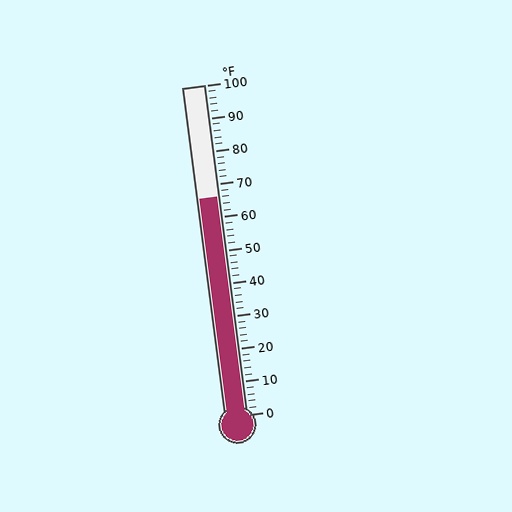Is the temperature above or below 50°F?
The temperature is above 50°F.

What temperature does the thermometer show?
The thermometer shows approximately 66°F.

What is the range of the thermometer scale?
The thermometer scale ranges from 0°F to 100°F.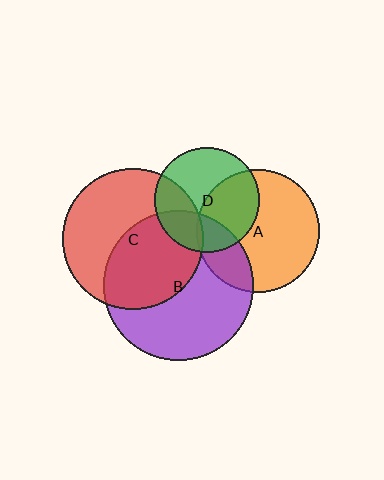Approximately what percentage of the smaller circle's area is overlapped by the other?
Approximately 25%.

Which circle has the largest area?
Circle B (purple).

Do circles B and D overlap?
Yes.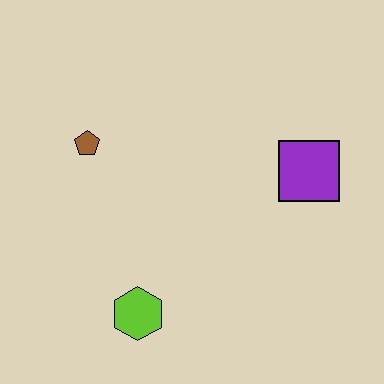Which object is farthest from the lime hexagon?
The purple square is farthest from the lime hexagon.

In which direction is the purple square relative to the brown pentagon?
The purple square is to the right of the brown pentagon.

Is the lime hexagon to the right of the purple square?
No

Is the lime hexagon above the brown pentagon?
No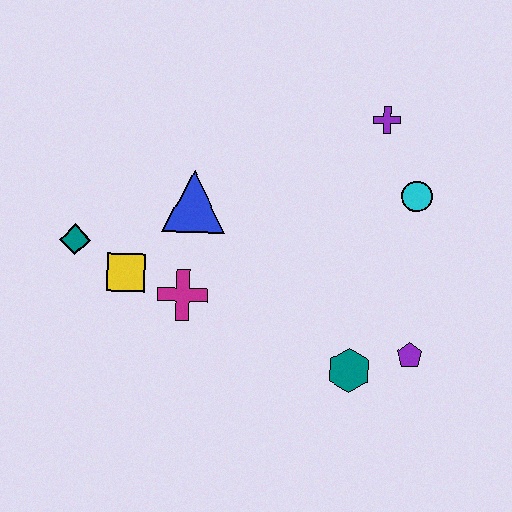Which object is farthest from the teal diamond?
The purple pentagon is farthest from the teal diamond.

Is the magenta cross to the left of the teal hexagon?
Yes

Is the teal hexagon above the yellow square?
No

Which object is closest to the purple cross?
The cyan circle is closest to the purple cross.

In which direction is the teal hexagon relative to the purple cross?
The teal hexagon is below the purple cross.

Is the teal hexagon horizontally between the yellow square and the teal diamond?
No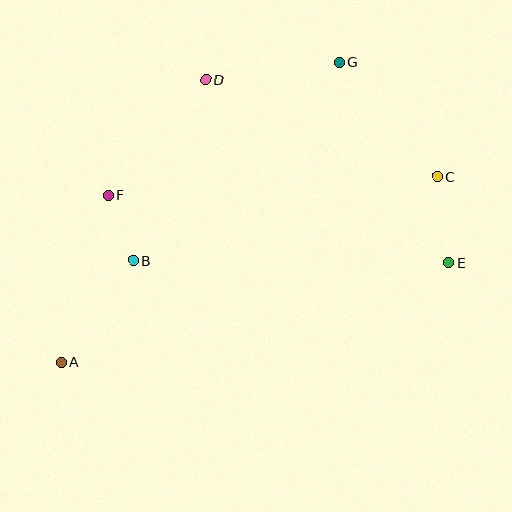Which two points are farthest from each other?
Points A and C are farthest from each other.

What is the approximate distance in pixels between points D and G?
The distance between D and G is approximately 135 pixels.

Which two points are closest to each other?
Points B and F are closest to each other.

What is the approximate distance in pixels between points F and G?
The distance between F and G is approximately 267 pixels.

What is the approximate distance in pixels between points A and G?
The distance between A and G is approximately 410 pixels.